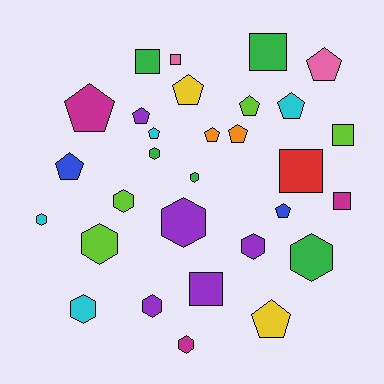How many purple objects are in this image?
There are 5 purple objects.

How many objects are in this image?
There are 30 objects.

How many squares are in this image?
There are 7 squares.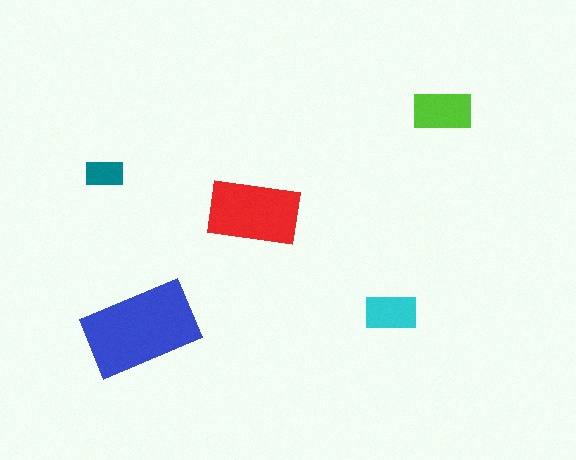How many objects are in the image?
There are 5 objects in the image.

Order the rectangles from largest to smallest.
the blue one, the red one, the lime one, the cyan one, the teal one.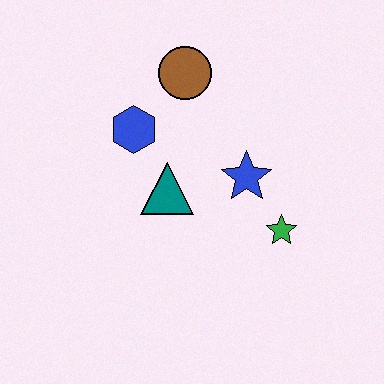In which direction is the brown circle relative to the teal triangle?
The brown circle is above the teal triangle.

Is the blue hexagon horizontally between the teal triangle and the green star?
No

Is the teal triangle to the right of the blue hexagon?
Yes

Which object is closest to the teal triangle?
The blue hexagon is closest to the teal triangle.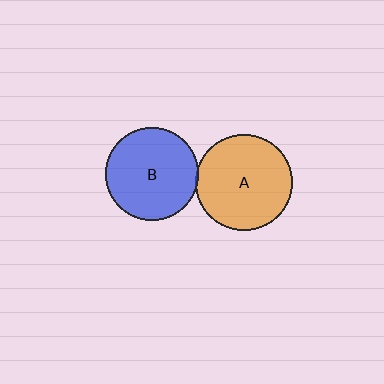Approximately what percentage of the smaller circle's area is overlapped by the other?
Approximately 5%.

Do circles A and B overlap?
Yes.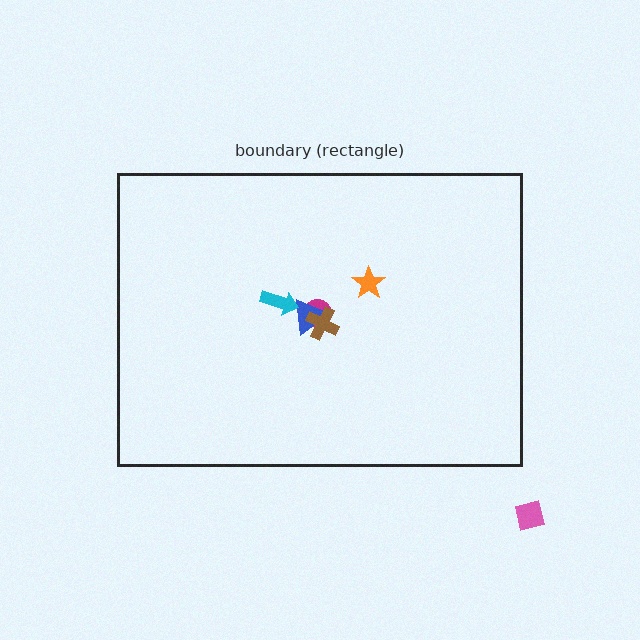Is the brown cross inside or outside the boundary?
Inside.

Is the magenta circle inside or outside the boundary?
Inside.